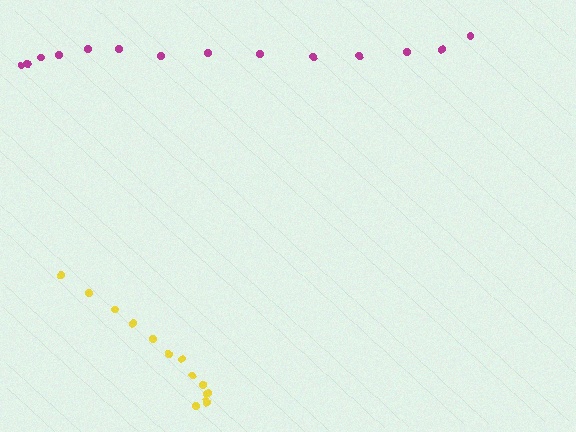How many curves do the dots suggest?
There are 2 distinct paths.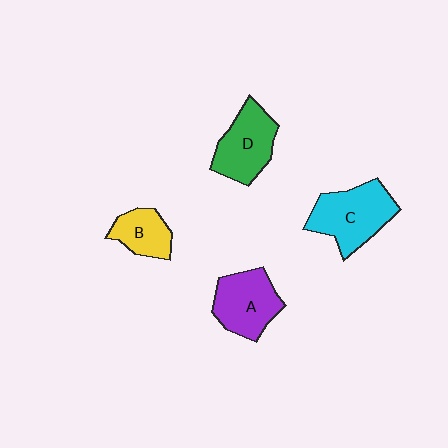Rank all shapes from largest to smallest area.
From largest to smallest: C (cyan), A (purple), D (green), B (yellow).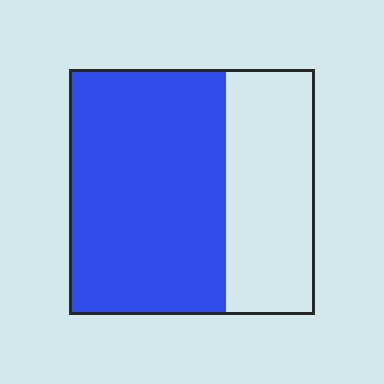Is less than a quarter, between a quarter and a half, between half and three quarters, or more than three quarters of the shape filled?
Between half and three quarters.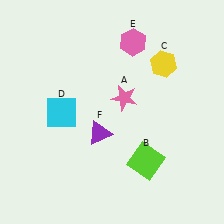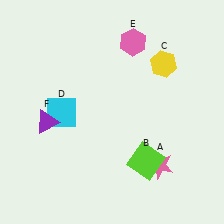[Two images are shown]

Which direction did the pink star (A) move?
The pink star (A) moved down.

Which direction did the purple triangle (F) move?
The purple triangle (F) moved left.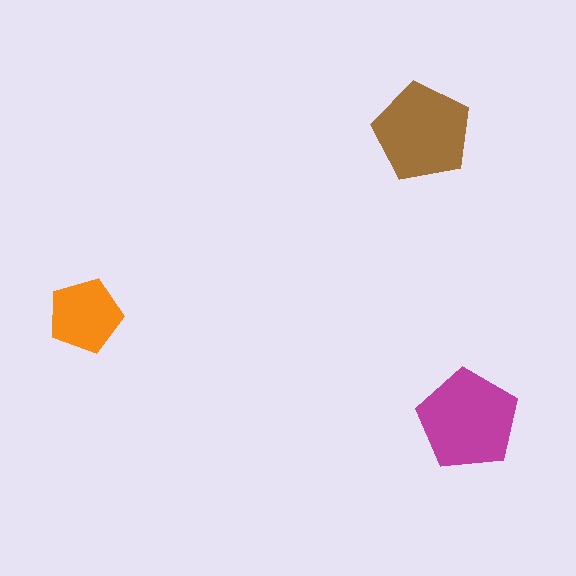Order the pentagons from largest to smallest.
the magenta one, the brown one, the orange one.